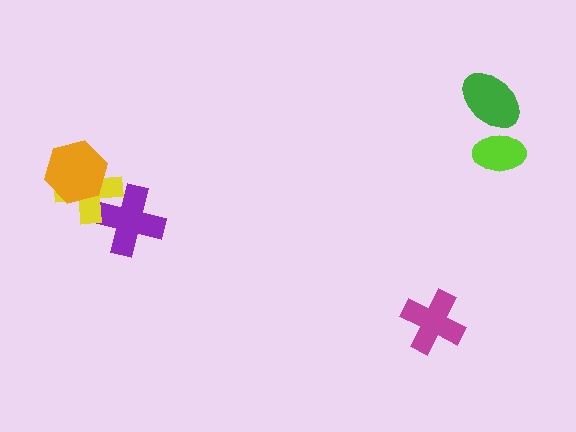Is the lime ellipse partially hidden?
Yes, it is partially covered by another shape.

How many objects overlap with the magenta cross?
0 objects overlap with the magenta cross.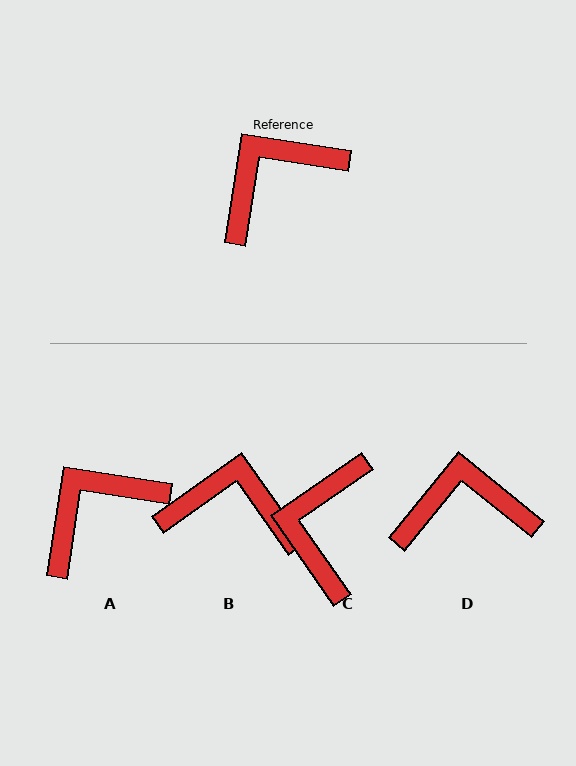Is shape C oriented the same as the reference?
No, it is off by about 44 degrees.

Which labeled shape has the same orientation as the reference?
A.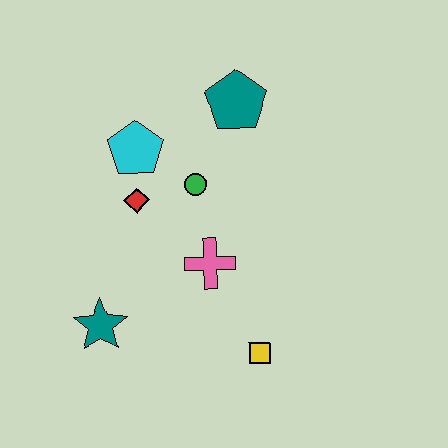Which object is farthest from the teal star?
The teal pentagon is farthest from the teal star.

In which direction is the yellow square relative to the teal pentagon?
The yellow square is below the teal pentagon.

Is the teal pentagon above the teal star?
Yes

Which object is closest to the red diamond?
The cyan pentagon is closest to the red diamond.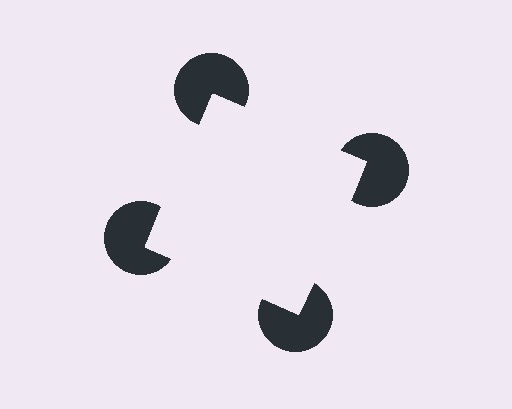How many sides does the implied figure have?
4 sides.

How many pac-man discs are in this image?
There are 4 — one at each vertex of the illusory square.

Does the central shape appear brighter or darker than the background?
It typically appears slightly brighter than the background, even though no actual brightness change is drawn.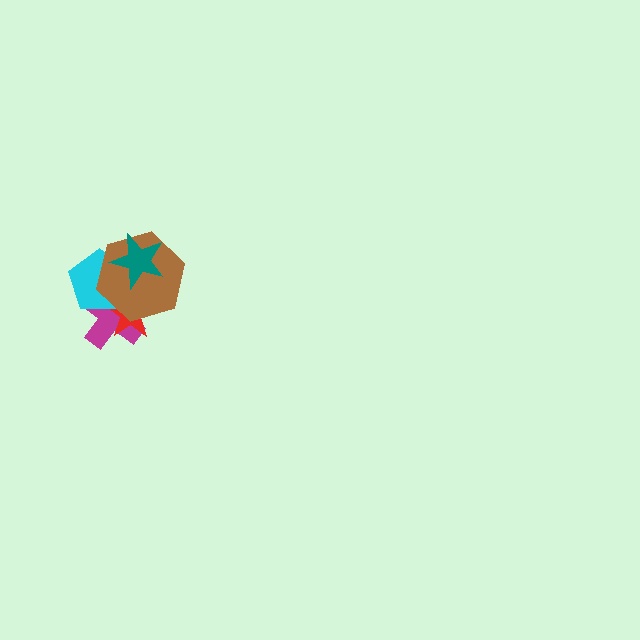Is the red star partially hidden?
Yes, it is partially covered by another shape.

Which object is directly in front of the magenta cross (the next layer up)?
The red star is directly in front of the magenta cross.